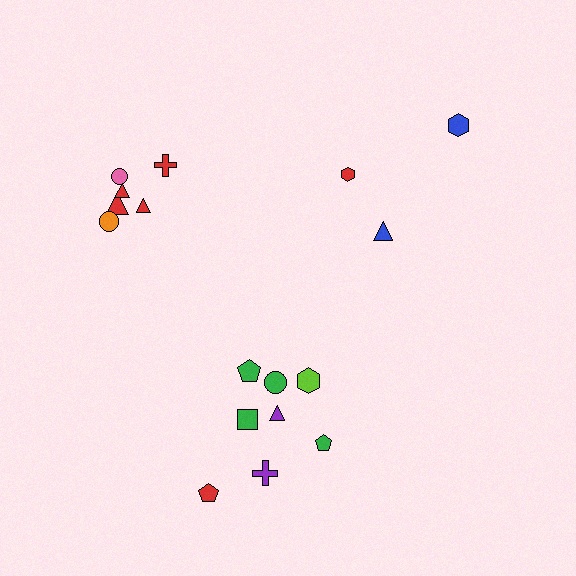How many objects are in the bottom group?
There are 8 objects.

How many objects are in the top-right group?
There are 3 objects.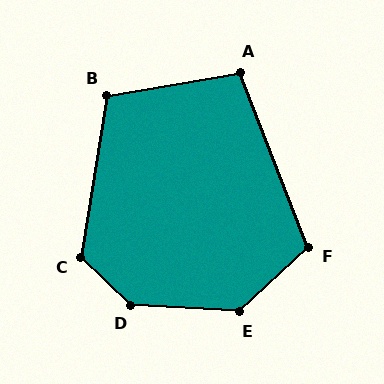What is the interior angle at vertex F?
Approximately 112 degrees (obtuse).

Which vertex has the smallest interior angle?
A, at approximately 102 degrees.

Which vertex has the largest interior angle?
D, at approximately 139 degrees.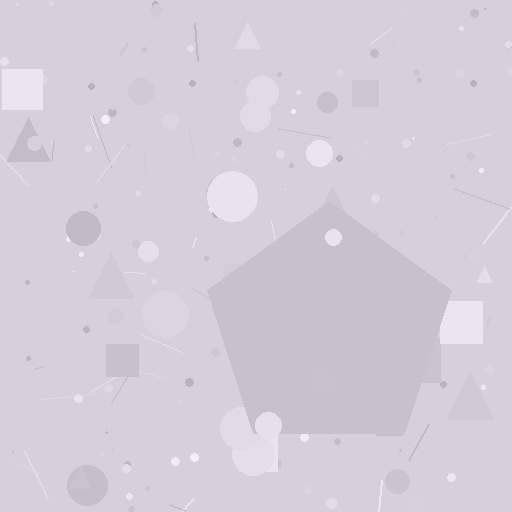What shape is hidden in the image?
A pentagon is hidden in the image.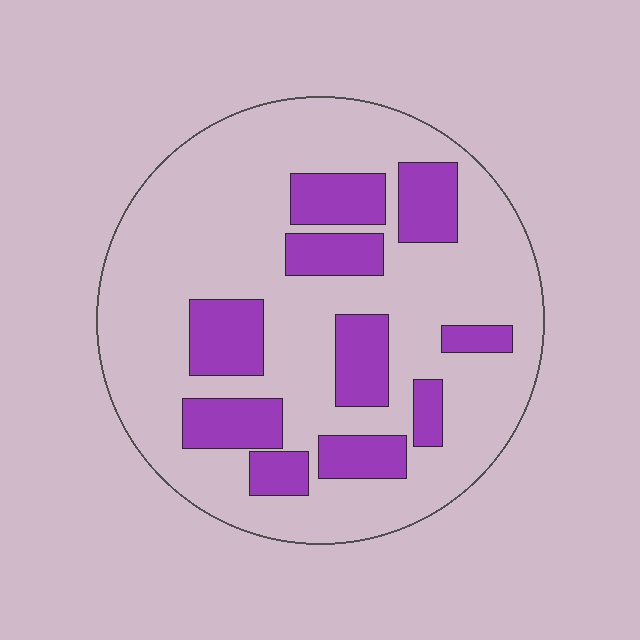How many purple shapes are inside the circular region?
10.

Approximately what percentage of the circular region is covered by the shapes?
Approximately 25%.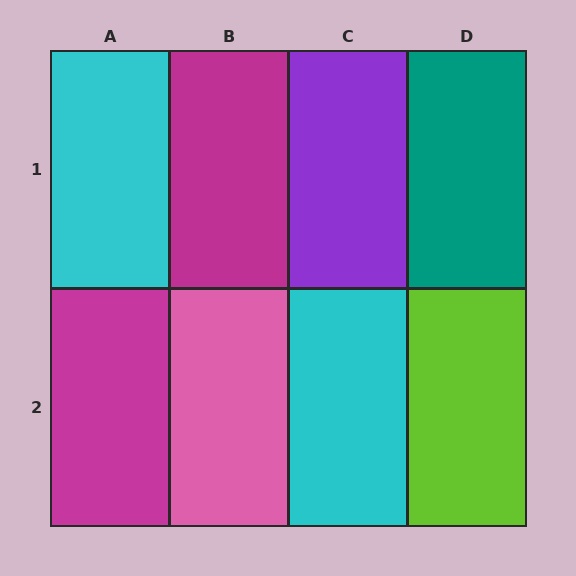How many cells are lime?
1 cell is lime.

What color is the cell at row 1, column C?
Purple.